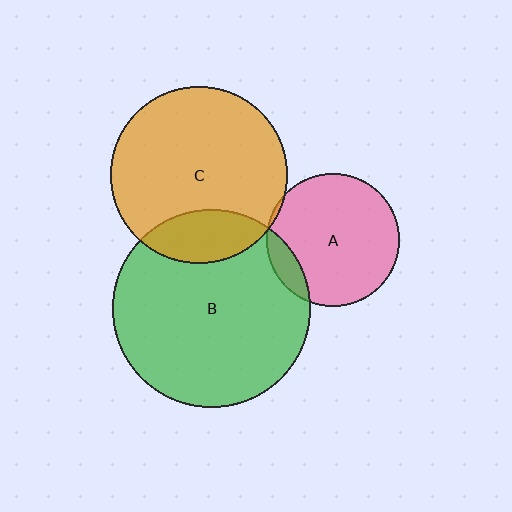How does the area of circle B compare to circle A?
Approximately 2.2 times.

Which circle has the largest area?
Circle B (green).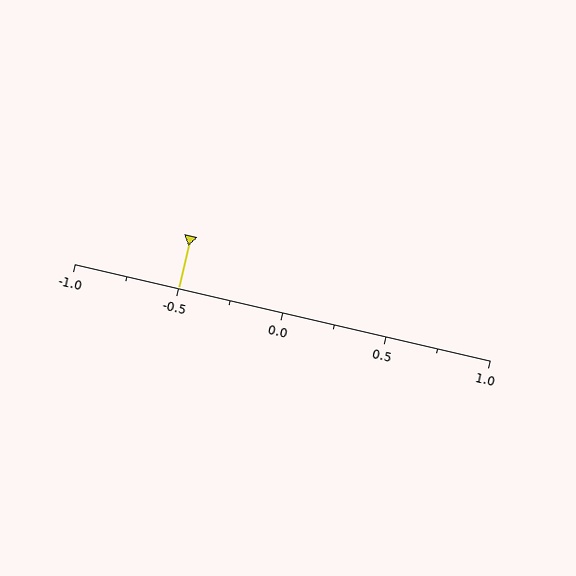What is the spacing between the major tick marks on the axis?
The major ticks are spaced 0.5 apart.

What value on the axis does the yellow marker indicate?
The marker indicates approximately -0.5.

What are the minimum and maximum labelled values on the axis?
The axis runs from -1.0 to 1.0.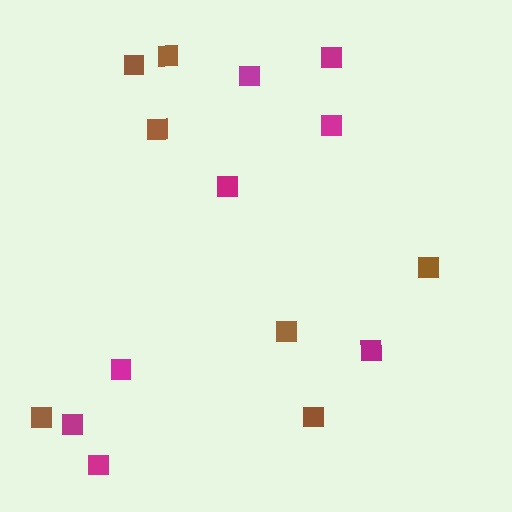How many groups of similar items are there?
There are 2 groups: one group of magenta squares (8) and one group of brown squares (7).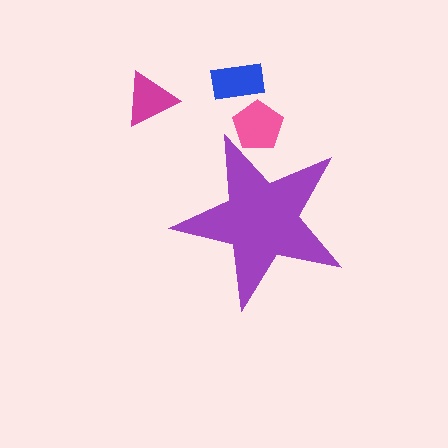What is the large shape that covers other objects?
A purple star.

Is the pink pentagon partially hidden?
Yes, the pink pentagon is partially hidden behind the purple star.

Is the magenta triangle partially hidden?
No, the magenta triangle is fully visible.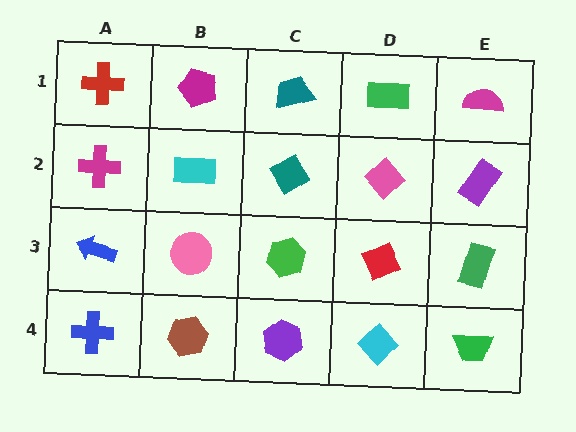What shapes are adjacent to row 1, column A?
A magenta cross (row 2, column A), a magenta pentagon (row 1, column B).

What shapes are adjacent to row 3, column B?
A cyan rectangle (row 2, column B), a brown hexagon (row 4, column B), a blue arrow (row 3, column A), a green hexagon (row 3, column C).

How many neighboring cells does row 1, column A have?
2.